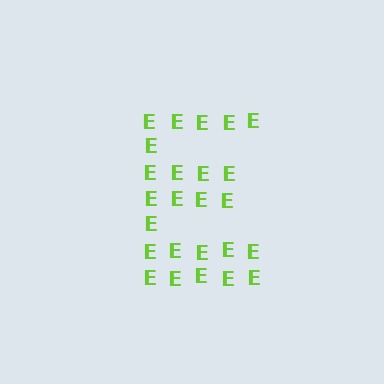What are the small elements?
The small elements are letter E's.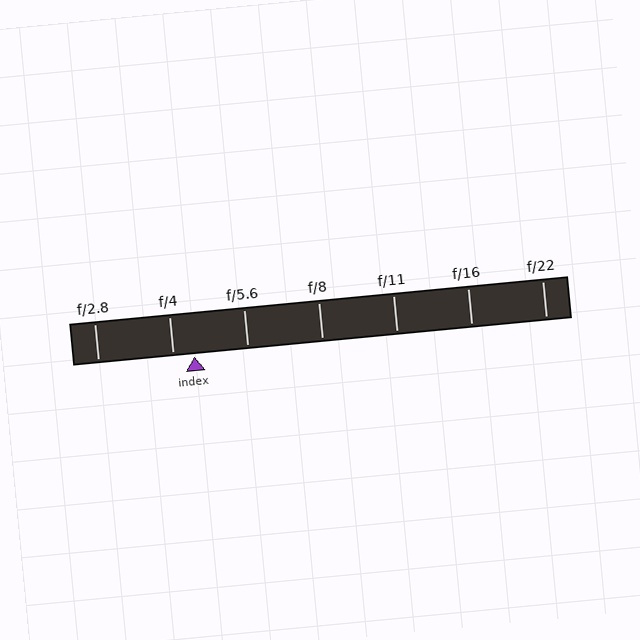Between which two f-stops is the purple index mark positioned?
The index mark is between f/4 and f/5.6.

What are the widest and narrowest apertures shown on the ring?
The widest aperture shown is f/2.8 and the narrowest is f/22.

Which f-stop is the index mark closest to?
The index mark is closest to f/4.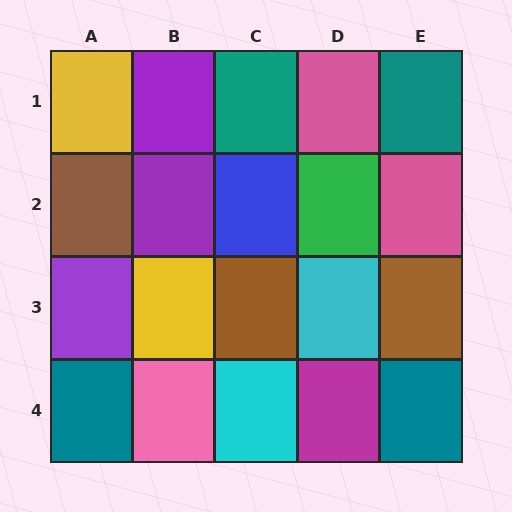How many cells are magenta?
1 cell is magenta.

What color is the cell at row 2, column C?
Blue.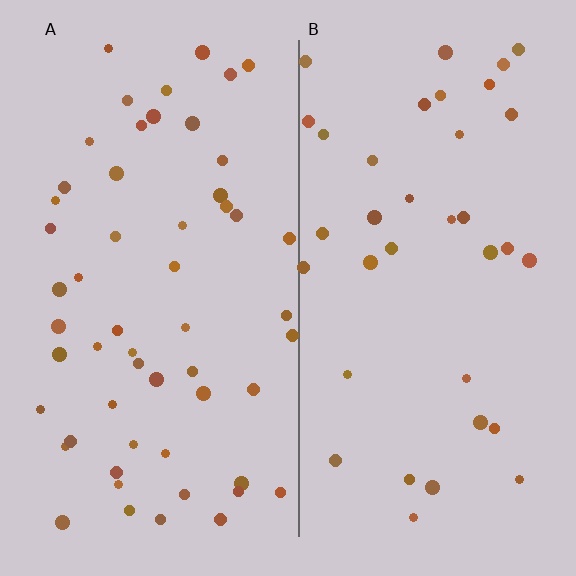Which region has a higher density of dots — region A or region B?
A (the left).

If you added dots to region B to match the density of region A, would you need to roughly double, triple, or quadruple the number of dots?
Approximately double.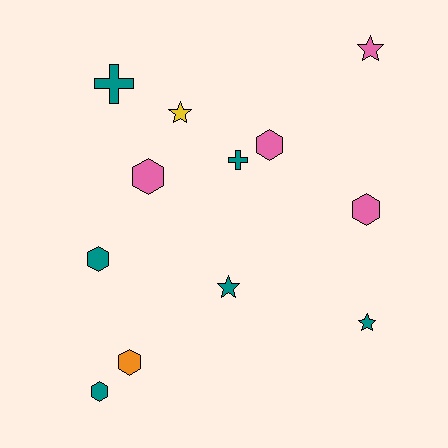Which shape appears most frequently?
Hexagon, with 6 objects.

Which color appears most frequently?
Teal, with 6 objects.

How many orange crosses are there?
There are no orange crosses.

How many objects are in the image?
There are 12 objects.